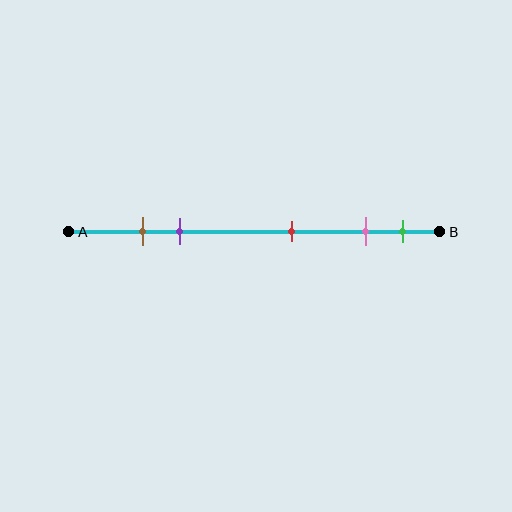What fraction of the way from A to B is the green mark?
The green mark is approximately 90% (0.9) of the way from A to B.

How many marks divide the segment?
There are 5 marks dividing the segment.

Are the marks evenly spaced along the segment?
No, the marks are not evenly spaced.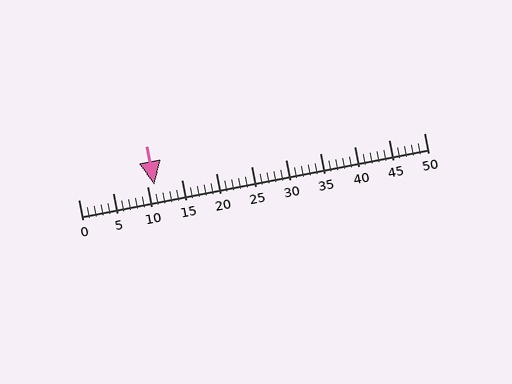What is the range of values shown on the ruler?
The ruler shows values from 0 to 50.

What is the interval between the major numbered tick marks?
The major tick marks are spaced 5 units apart.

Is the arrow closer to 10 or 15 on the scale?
The arrow is closer to 10.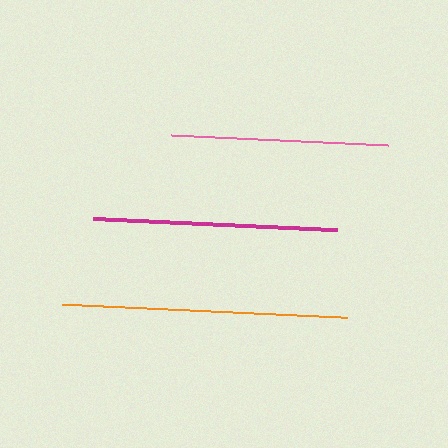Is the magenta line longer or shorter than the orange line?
The orange line is longer than the magenta line.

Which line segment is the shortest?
The pink line is the shortest at approximately 216 pixels.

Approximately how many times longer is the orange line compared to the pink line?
The orange line is approximately 1.3 times the length of the pink line.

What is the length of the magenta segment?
The magenta segment is approximately 244 pixels long.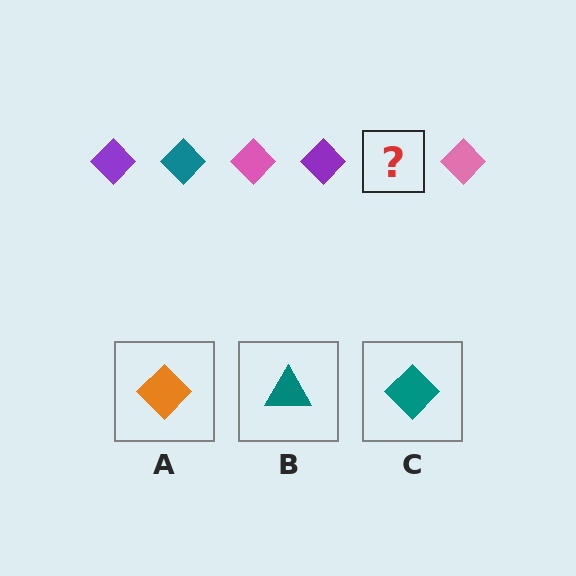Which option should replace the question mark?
Option C.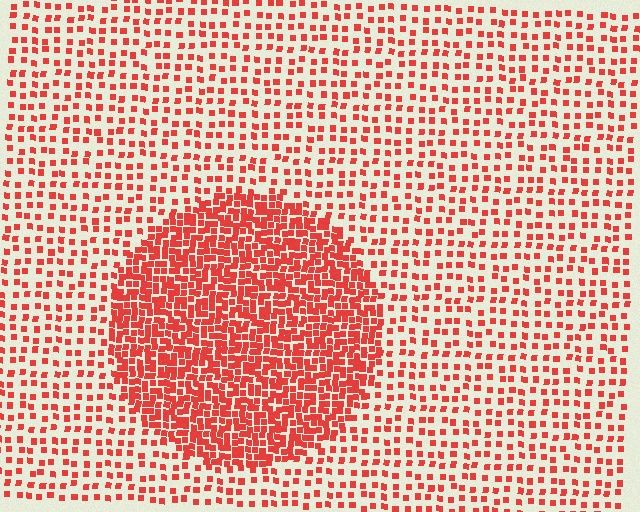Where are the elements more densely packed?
The elements are more densely packed inside the circle boundary.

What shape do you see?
I see a circle.